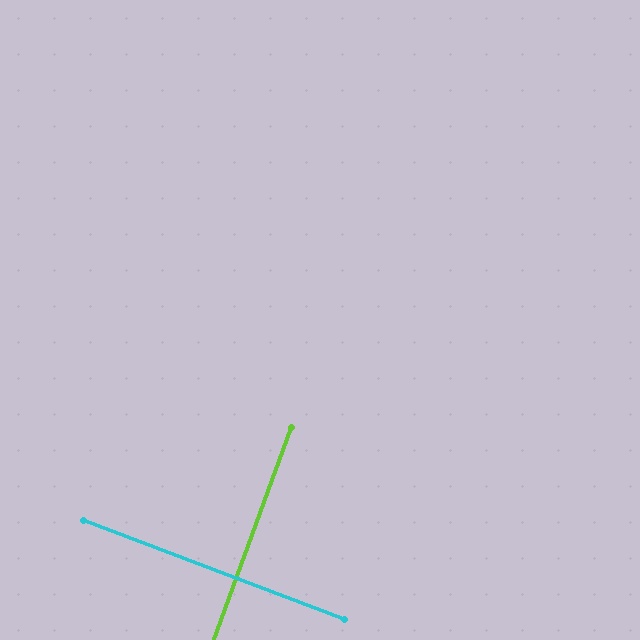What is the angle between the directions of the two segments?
Approximately 89 degrees.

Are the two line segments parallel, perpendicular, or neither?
Perpendicular — they meet at approximately 89°.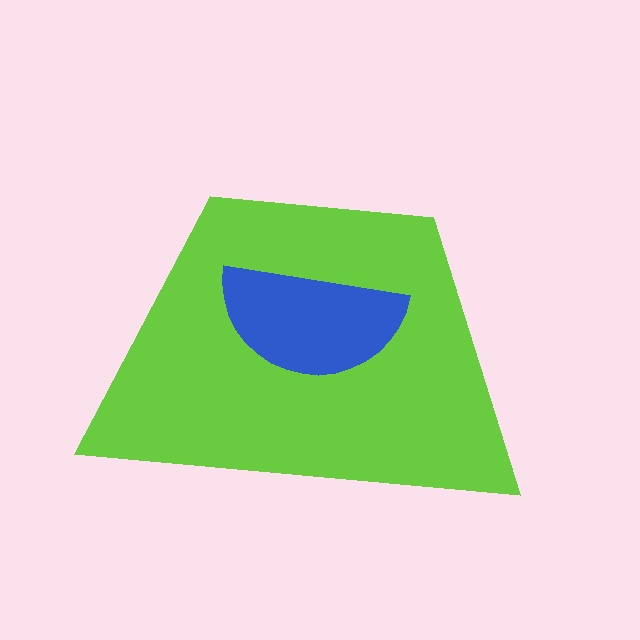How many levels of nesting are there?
2.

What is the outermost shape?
The lime trapezoid.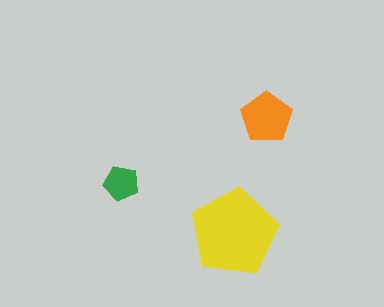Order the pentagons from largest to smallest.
the yellow one, the orange one, the green one.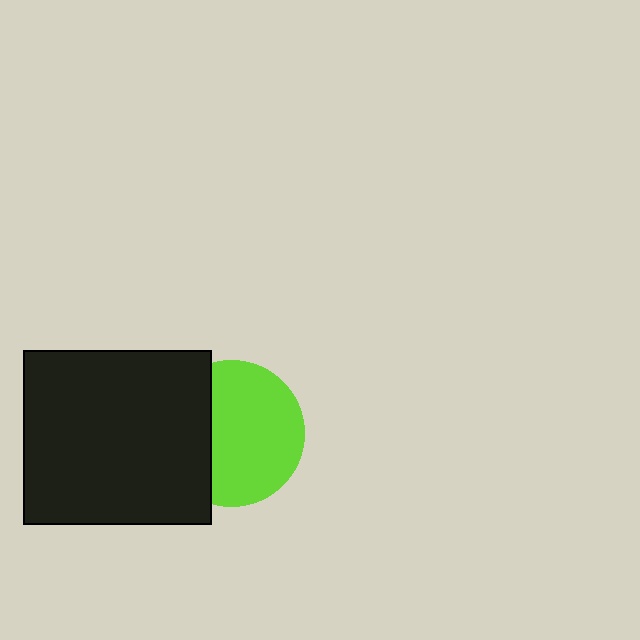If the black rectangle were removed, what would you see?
You would see the complete lime circle.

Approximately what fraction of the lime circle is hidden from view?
Roughly 33% of the lime circle is hidden behind the black rectangle.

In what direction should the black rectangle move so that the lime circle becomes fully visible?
The black rectangle should move left. That is the shortest direction to clear the overlap and leave the lime circle fully visible.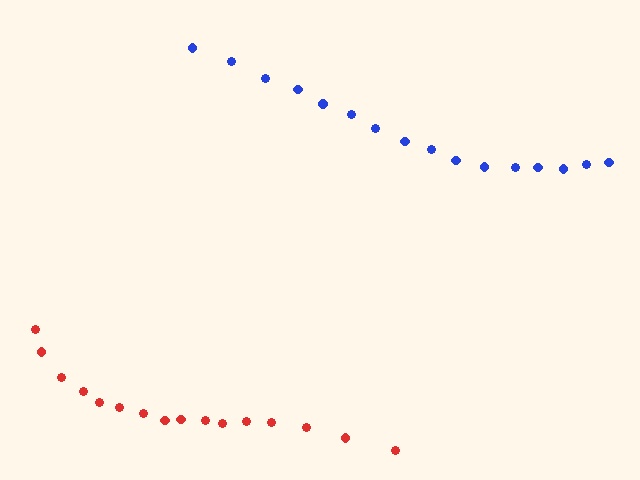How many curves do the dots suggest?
There are 2 distinct paths.